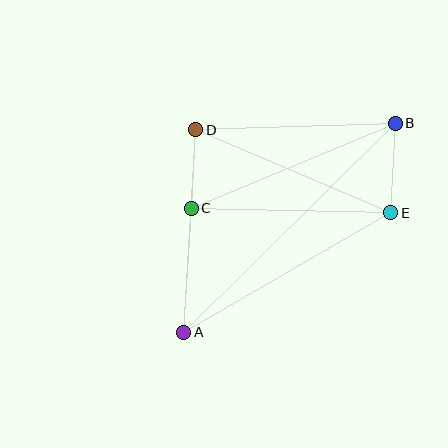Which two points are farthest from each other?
Points A and B are farthest from each other.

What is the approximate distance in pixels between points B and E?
The distance between B and E is approximately 89 pixels.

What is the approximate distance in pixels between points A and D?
The distance between A and D is approximately 203 pixels.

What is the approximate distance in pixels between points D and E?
The distance between D and E is approximately 212 pixels.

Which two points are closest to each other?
Points C and D are closest to each other.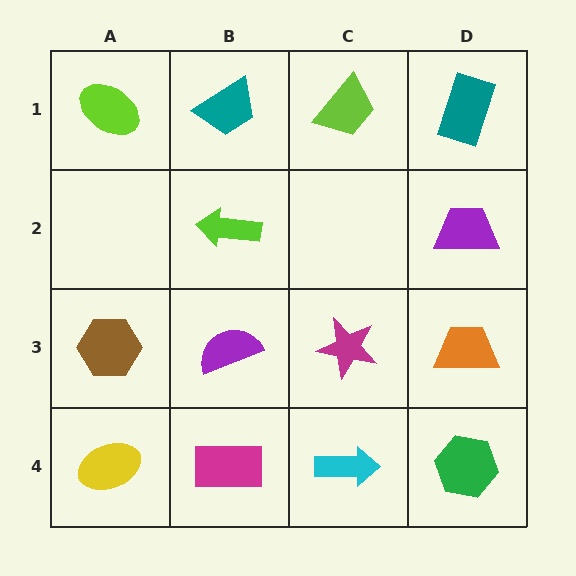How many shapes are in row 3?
4 shapes.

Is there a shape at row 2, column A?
No, that cell is empty.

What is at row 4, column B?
A magenta rectangle.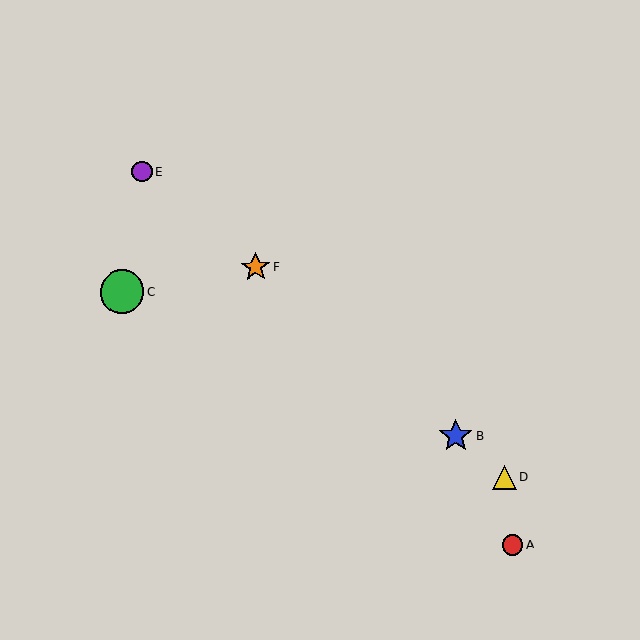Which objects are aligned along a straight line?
Objects B, D, E, F are aligned along a straight line.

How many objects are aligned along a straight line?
4 objects (B, D, E, F) are aligned along a straight line.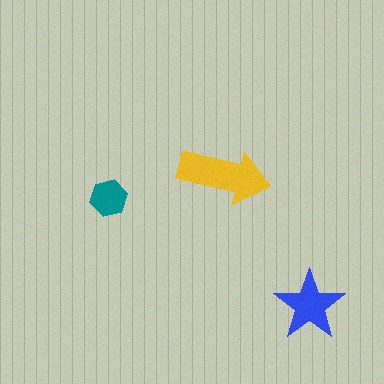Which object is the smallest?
The teal hexagon.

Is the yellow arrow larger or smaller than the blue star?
Larger.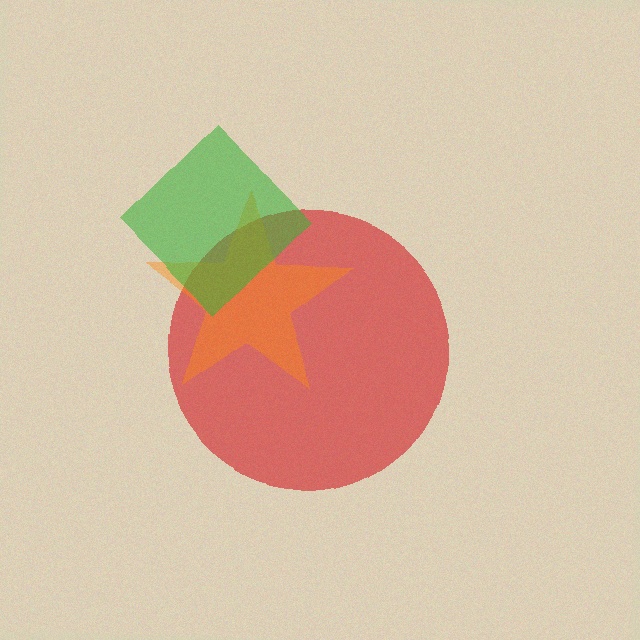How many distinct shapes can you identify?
There are 3 distinct shapes: a red circle, an orange star, a green diamond.